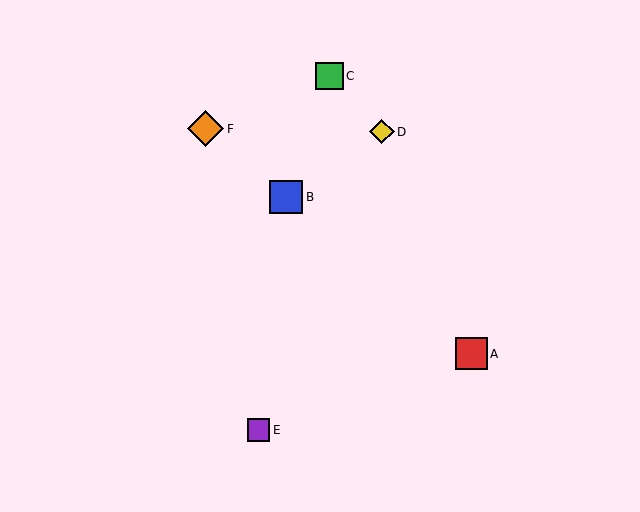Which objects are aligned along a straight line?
Objects A, B, F are aligned along a straight line.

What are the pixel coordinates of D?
Object D is at (382, 132).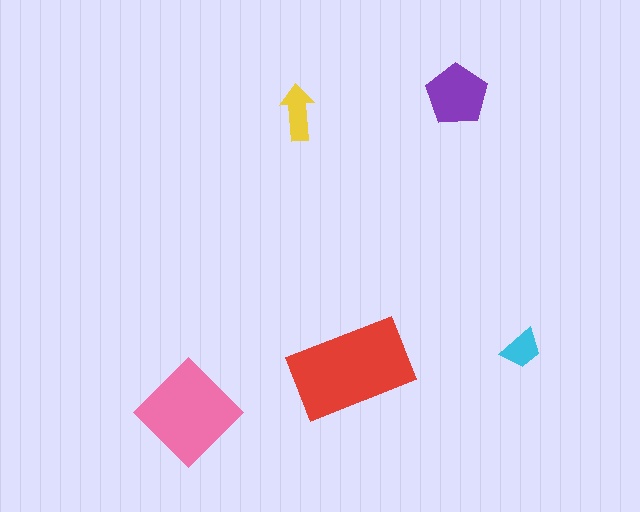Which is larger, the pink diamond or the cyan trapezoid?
The pink diamond.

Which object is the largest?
The red rectangle.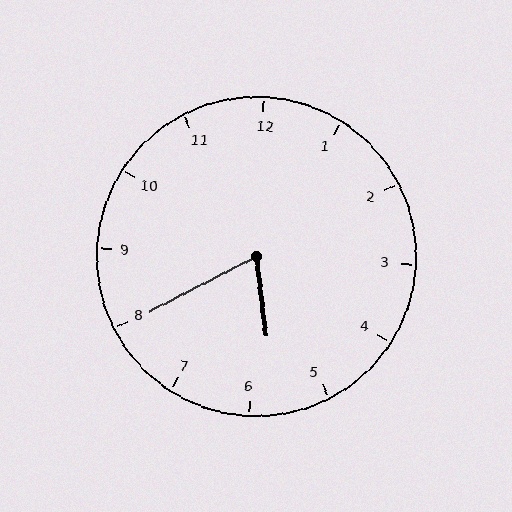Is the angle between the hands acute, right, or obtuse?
It is acute.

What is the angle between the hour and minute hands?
Approximately 70 degrees.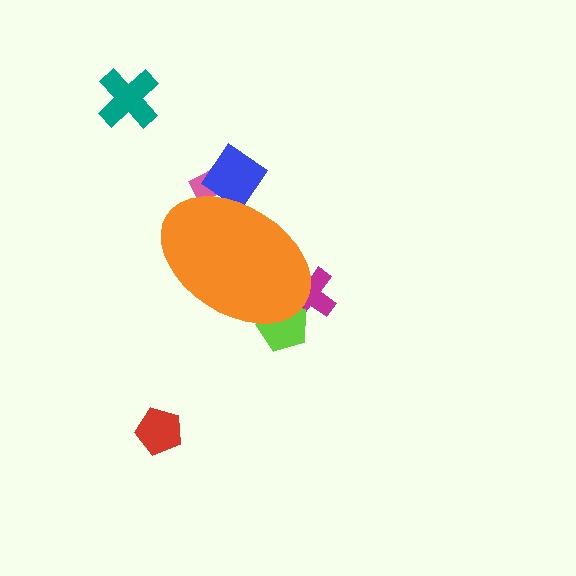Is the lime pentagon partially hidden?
Yes, the lime pentagon is partially hidden behind the orange ellipse.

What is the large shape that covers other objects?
An orange ellipse.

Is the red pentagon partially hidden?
No, the red pentagon is fully visible.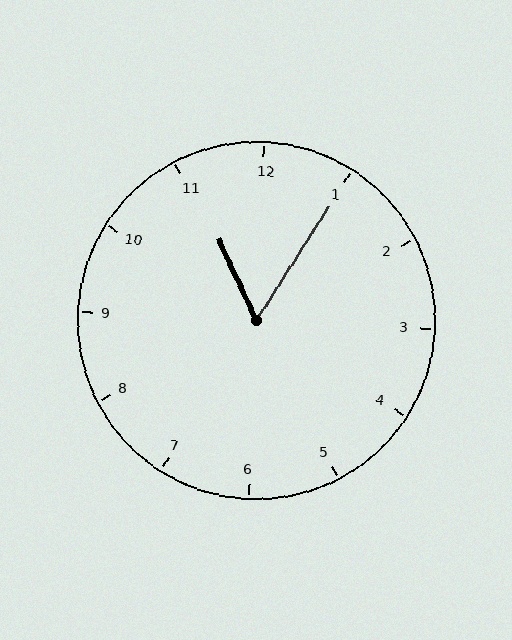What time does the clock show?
11:05.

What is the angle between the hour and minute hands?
Approximately 58 degrees.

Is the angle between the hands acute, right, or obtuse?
It is acute.